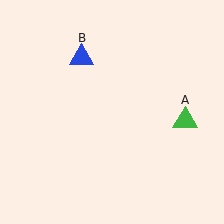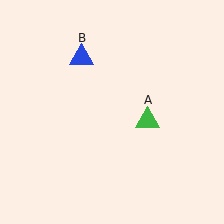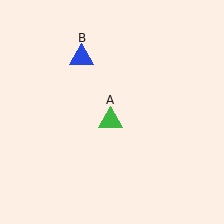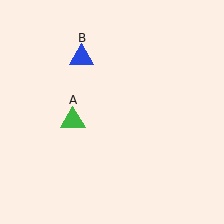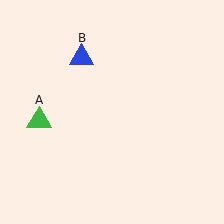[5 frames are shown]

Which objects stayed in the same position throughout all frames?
Blue triangle (object B) remained stationary.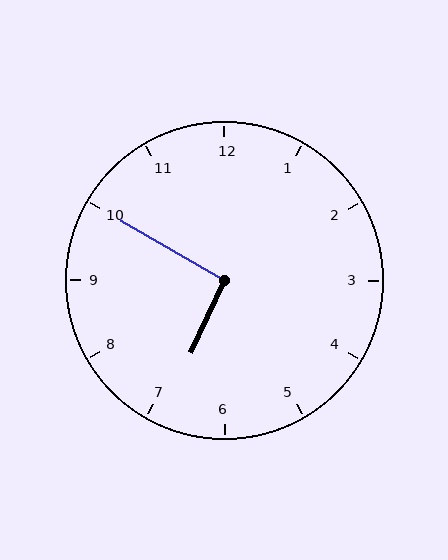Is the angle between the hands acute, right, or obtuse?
It is right.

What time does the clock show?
6:50.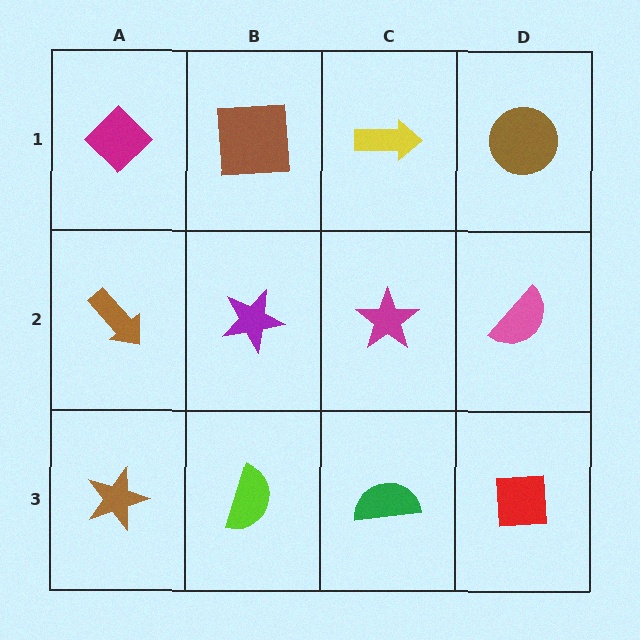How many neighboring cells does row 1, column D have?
2.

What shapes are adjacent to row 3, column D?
A pink semicircle (row 2, column D), a green semicircle (row 3, column C).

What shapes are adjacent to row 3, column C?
A magenta star (row 2, column C), a lime semicircle (row 3, column B), a red square (row 3, column D).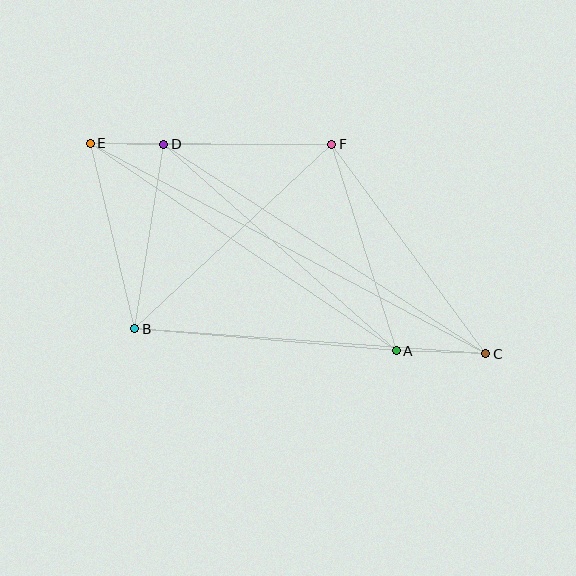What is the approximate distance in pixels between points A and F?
The distance between A and F is approximately 216 pixels.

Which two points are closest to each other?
Points D and E are closest to each other.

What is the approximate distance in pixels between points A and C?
The distance between A and C is approximately 89 pixels.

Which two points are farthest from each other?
Points C and E are farthest from each other.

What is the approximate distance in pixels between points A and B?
The distance between A and B is approximately 262 pixels.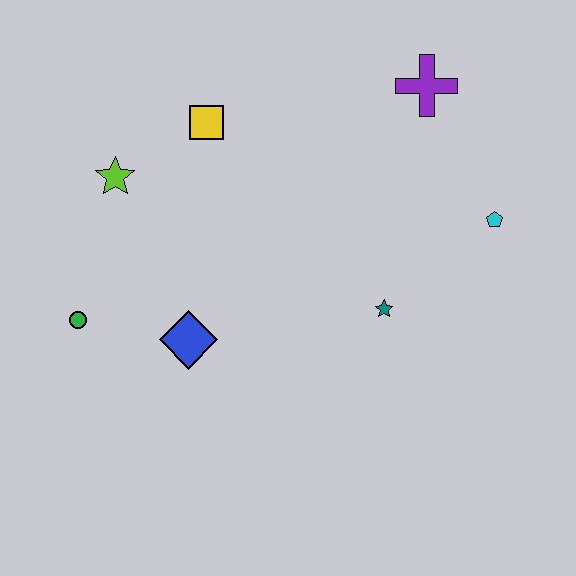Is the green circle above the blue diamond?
Yes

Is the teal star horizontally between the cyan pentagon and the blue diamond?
Yes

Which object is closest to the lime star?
The yellow square is closest to the lime star.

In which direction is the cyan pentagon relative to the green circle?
The cyan pentagon is to the right of the green circle.